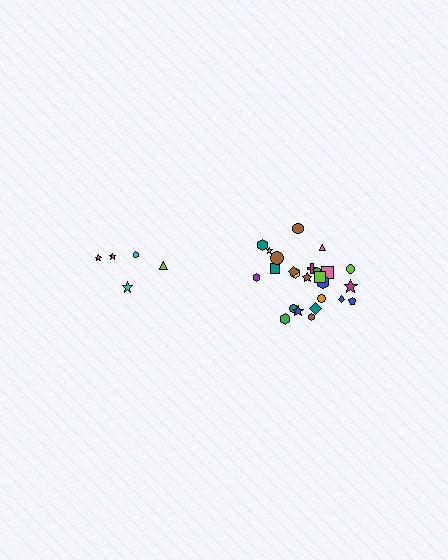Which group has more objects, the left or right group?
The right group.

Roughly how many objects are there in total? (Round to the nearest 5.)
Roughly 30 objects in total.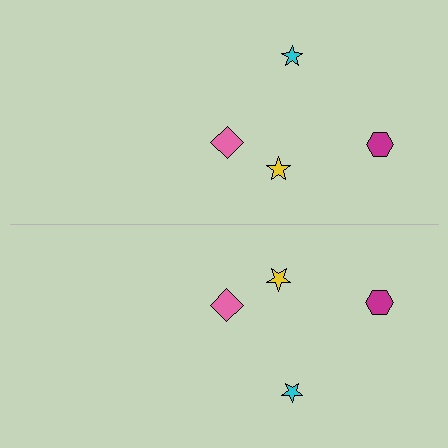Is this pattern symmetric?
Yes, this pattern has bilateral (reflection) symmetry.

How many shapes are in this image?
There are 8 shapes in this image.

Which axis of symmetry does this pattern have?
The pattern has a horizontal axis of symmetry running through the center of the image.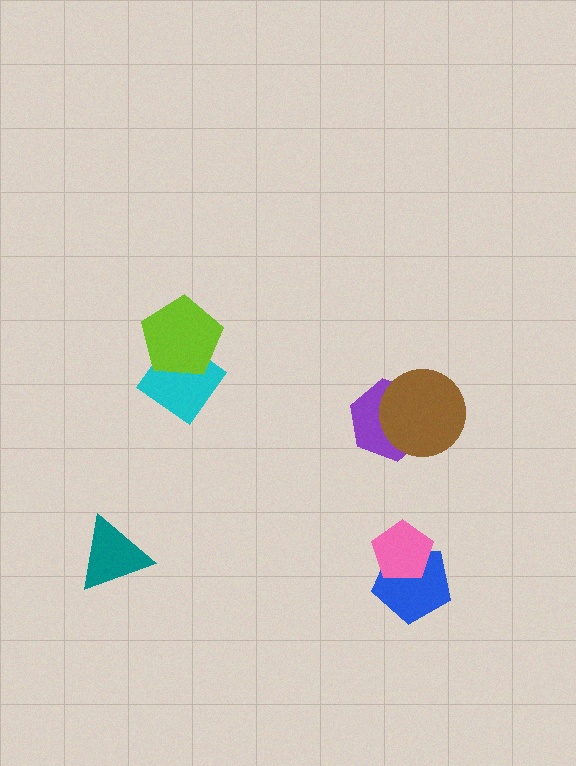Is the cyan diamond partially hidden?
Yes, it is partially covered by another shape.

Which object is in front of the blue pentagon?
The pink pentagon is in front of the blue pentagon.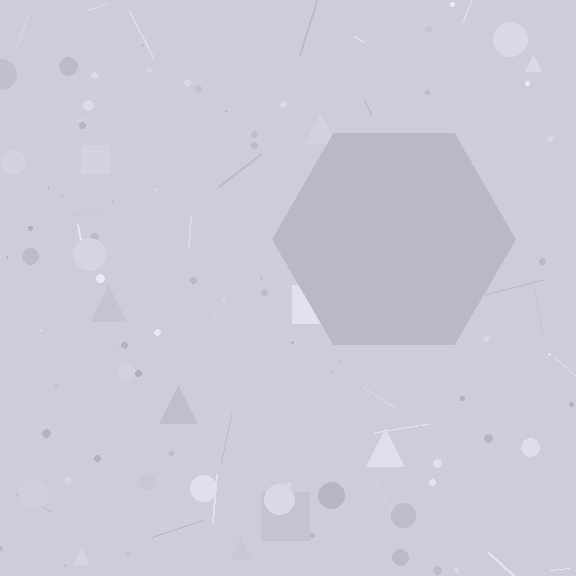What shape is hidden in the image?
A hexagon is hidden in the image.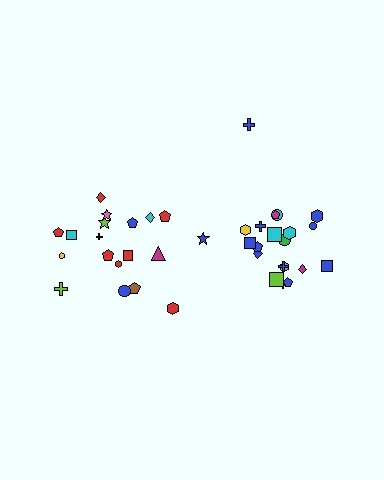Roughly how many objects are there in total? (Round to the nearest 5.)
Roughly 40 objects in total.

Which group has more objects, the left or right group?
The right group.